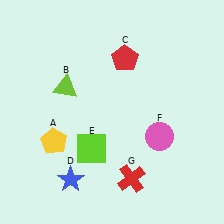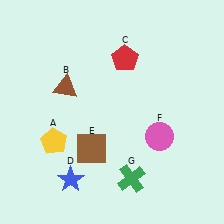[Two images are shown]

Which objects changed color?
B changed from lime to brown. E changed from lime to brown. G changed from red to green.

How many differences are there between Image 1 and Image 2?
There are 3 differences between the two images.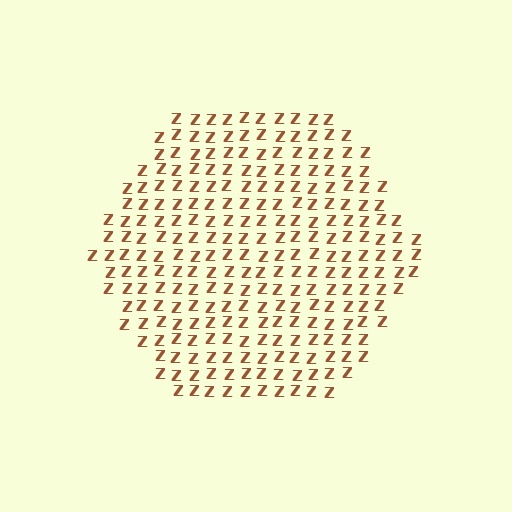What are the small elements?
The small elements are letter Z's.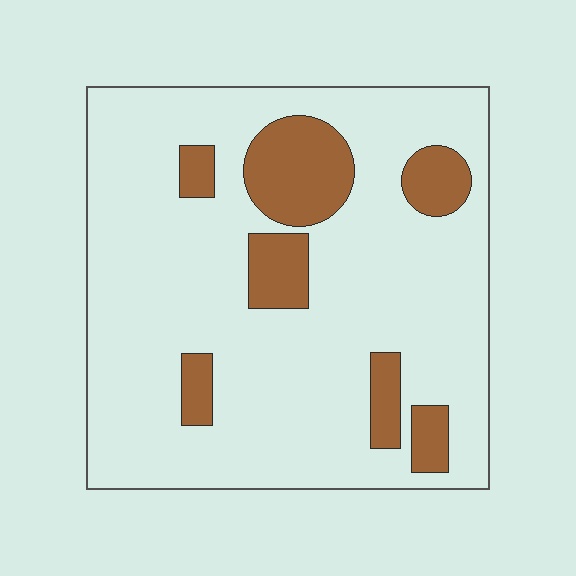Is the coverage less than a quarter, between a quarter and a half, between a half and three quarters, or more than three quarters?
Less than a quarter.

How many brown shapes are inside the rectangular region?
7.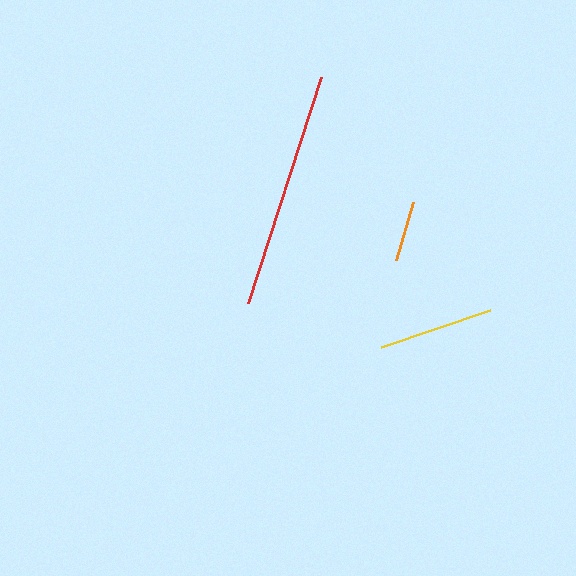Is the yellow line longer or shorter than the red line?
The red line is longer than the yellow line.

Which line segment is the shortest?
The orange line is the shortest at approximately 61 pixels.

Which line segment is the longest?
The red line is the longest at approximately 237 pixels.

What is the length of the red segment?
The red segment is approximately 237 pixels long.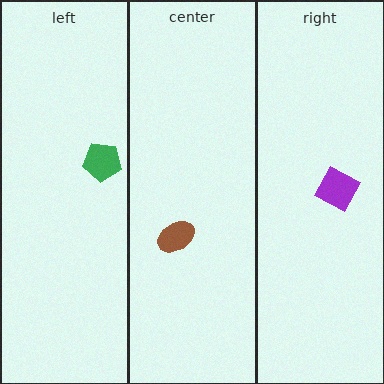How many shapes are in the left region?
1.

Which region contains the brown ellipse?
The center region.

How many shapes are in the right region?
1.